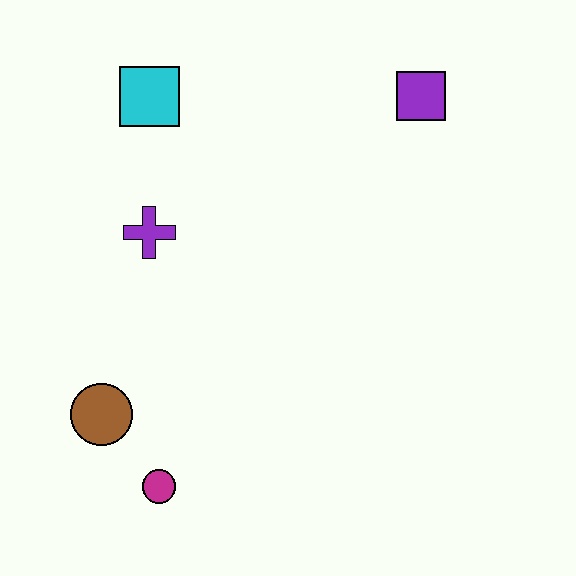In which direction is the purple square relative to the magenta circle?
The purple square is above the magenta circle.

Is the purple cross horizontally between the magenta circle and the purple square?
No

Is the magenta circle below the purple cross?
Yes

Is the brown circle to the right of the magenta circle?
No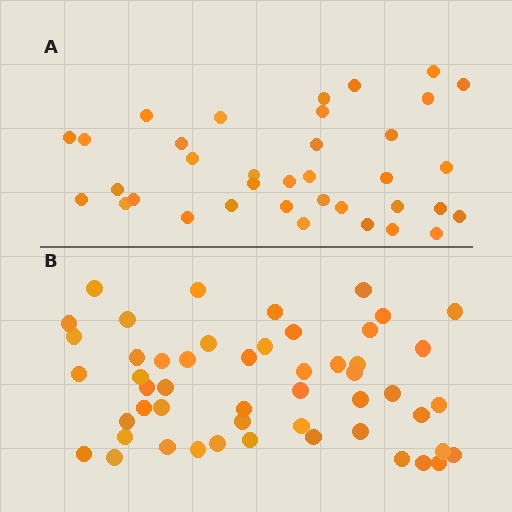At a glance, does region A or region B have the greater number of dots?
Region B (the bottom region) has more dots.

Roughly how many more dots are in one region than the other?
Region B has approximately 15 more dots than region A.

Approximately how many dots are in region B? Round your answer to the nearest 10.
About 50 dots. (The exact count is 51, which rounds to 50.)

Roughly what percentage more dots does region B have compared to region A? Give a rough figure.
About 40% more.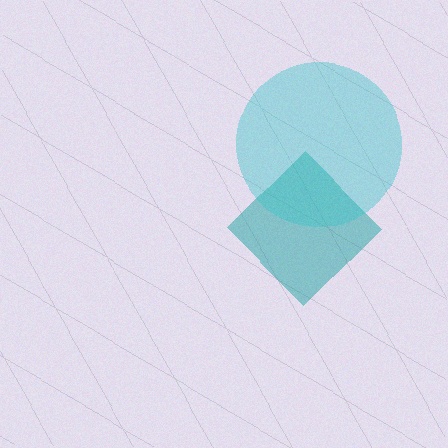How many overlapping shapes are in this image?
There are 2 overlapping shapes in the image.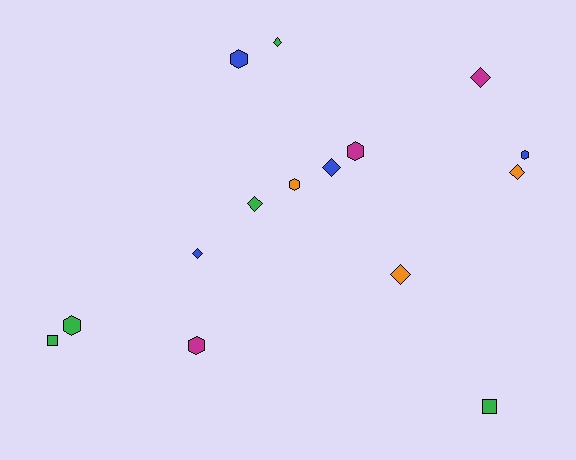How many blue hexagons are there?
There are 2 blue hexagons.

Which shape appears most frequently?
Diamond, with 7 objects.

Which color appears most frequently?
Green, with 5 objects.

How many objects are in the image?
There are 15 objects.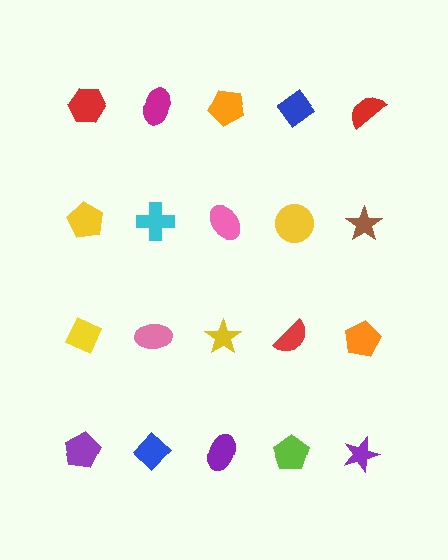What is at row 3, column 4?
A red semicircle.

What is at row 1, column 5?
A red semicircle.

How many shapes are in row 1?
5 shapes.